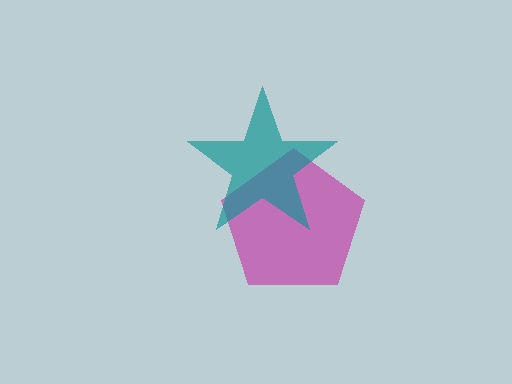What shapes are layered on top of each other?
The layered shapes are: a magenta pentagon, a teal star.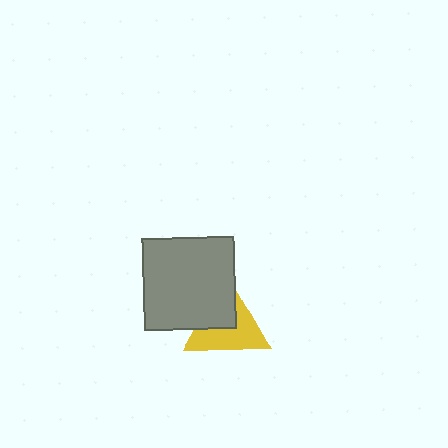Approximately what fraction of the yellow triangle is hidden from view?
Roughly 42% of the yellow triangle is hidden behind the gray square.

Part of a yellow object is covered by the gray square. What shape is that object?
It is a triangle.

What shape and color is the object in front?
The object in front is a gray square.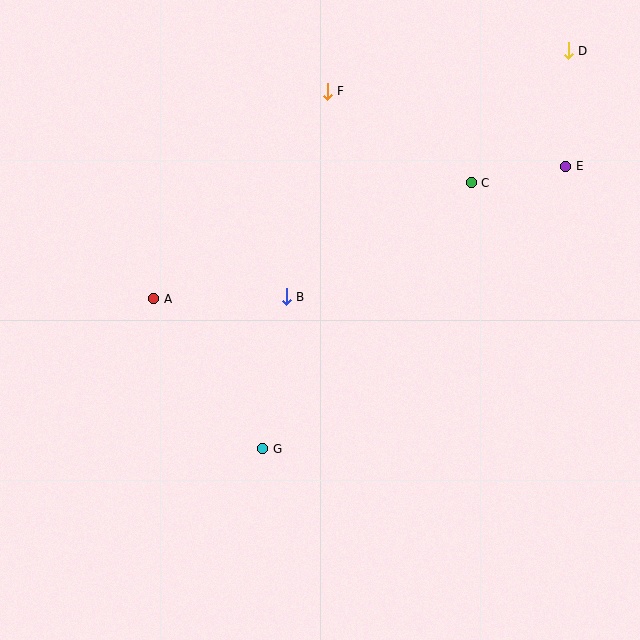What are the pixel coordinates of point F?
Point F is at (327, 91).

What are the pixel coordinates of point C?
Point C is at (471, 183).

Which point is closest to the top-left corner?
Point A is closest to the top-left corner.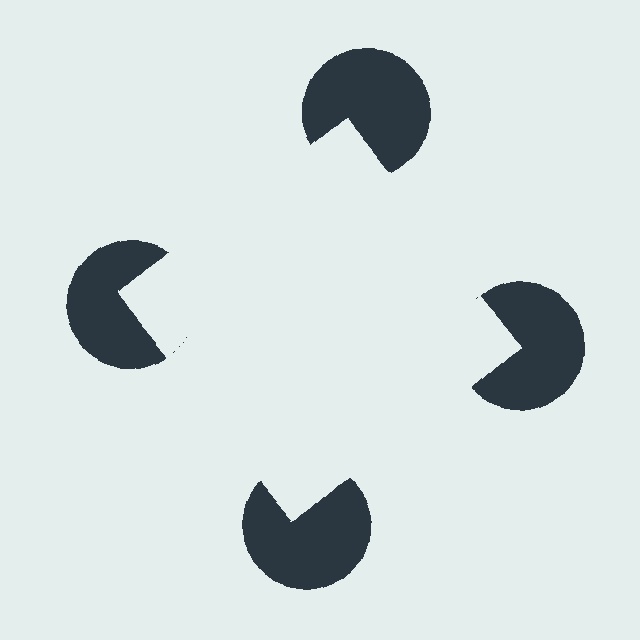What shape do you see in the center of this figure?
An illusory square — its edges are inferred from the aligned wedge cuts in the pac-man discs, not physically drawn.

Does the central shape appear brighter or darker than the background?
It typically appears slightly brighter than the background, even though no actual brightness change is drawn.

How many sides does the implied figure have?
4 sides.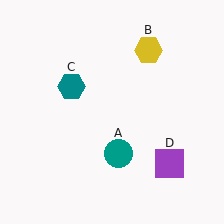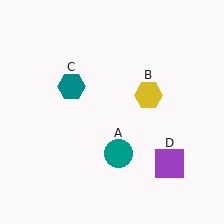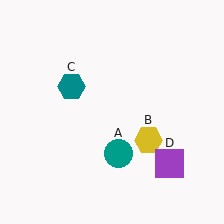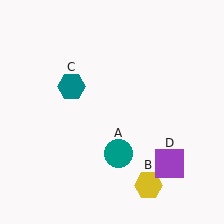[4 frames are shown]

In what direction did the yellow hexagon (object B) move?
The yellow hexagon (object B) moved down.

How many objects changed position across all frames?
1 object changed position: yellow hexagon (object B).